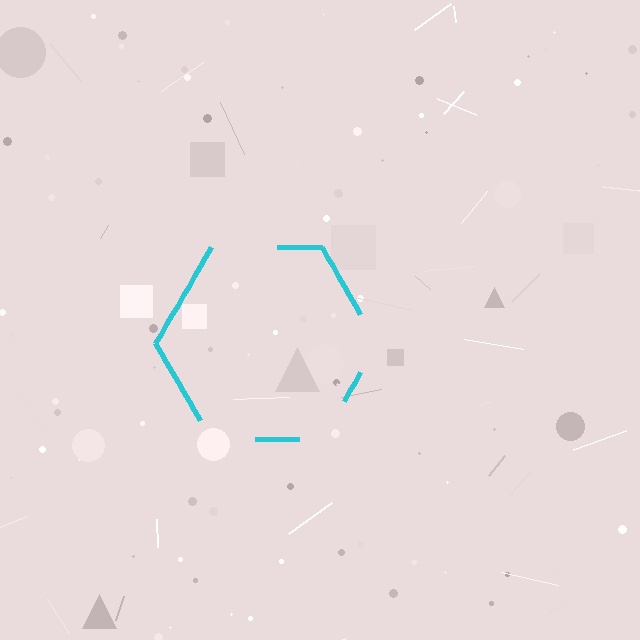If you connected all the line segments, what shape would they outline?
They would outline a hexagon.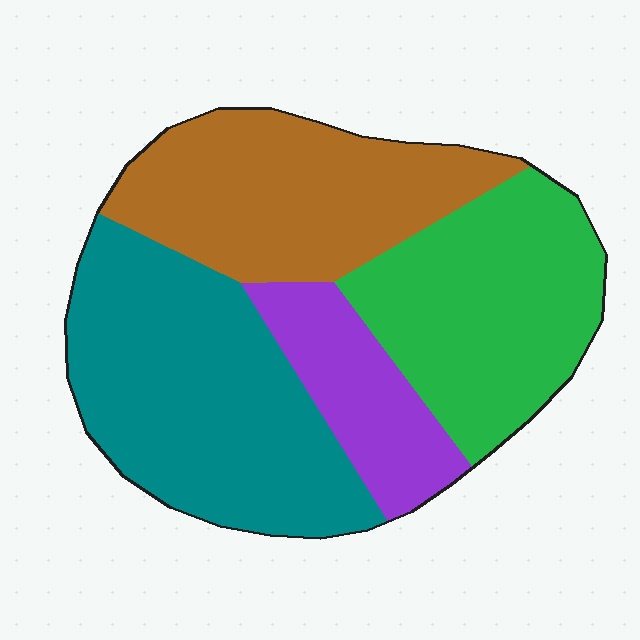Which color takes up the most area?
Teal, at roughly 35%.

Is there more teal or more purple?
Teal.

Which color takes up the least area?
Purple, at roughly 15%.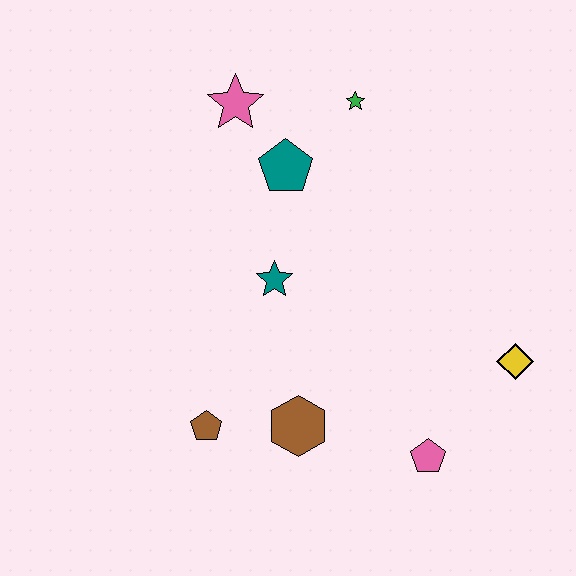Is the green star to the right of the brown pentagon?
Yes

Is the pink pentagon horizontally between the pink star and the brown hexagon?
No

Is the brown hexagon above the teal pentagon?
No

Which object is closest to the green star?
The teal pentagon is closest to the green star.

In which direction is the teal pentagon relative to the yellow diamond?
The teal pentagon is to the left of the yellow diamond.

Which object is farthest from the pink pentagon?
The pink star is farthest from the pink pentagon.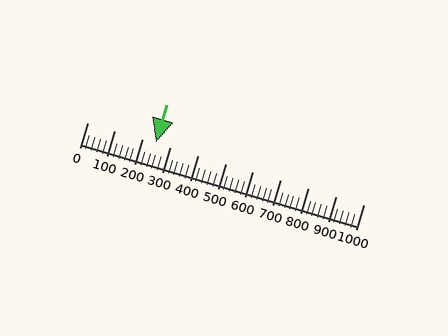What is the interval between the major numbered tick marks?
The major tick marks are spaced 100 units apart.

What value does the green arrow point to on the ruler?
The green arrow points to approximately 249.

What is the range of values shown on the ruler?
The ruler shows values from 0 to 1000.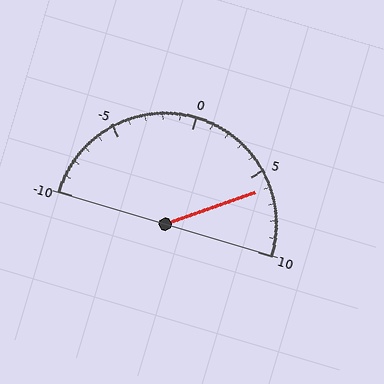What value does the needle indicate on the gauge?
The needle indicates approximately 6.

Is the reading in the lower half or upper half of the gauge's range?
The reading is in the upper half of the range (-10 to 10).